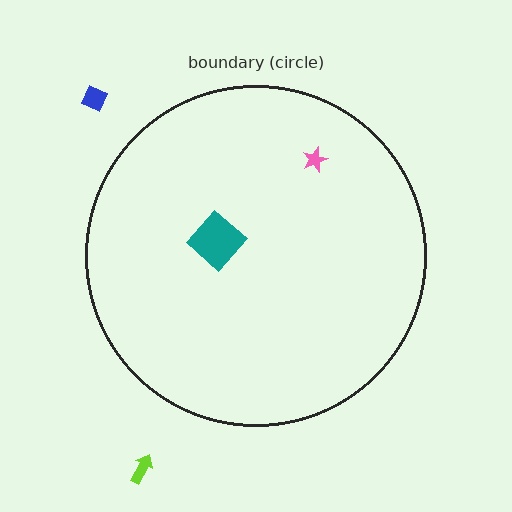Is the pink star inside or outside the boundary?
Inside.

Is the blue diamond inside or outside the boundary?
Outside.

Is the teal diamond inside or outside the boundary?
Inside.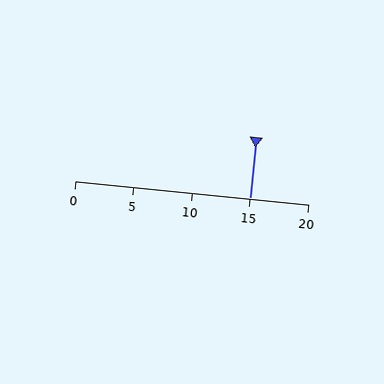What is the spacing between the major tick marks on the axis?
The major ticks are spaced 5 apart.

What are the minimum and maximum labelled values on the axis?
The axis runs from 0 to 20.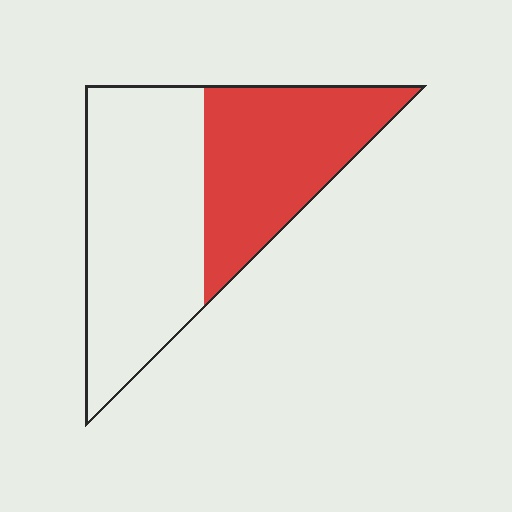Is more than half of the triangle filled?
No.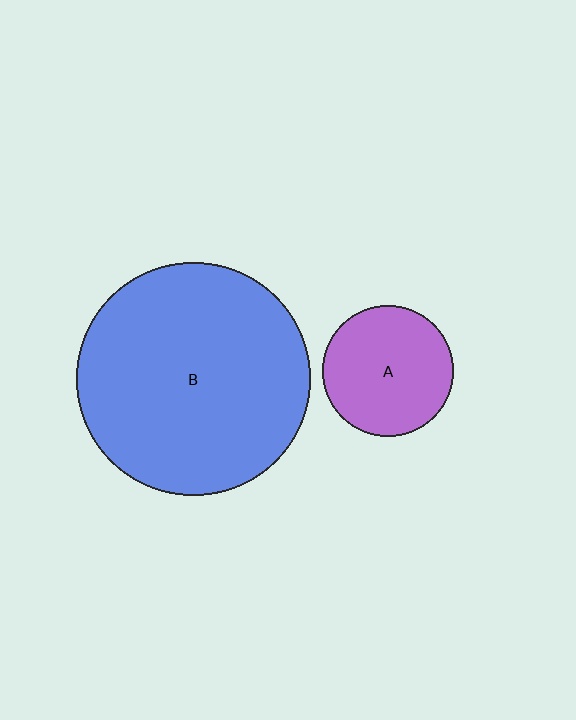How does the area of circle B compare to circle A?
Approximately 3.1 times.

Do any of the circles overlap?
No, none of the circles overlap.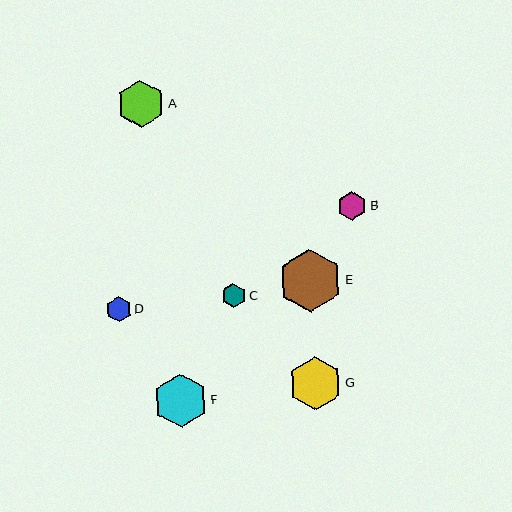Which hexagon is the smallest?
Hexagon C is the smallest with a size of approximately 23 pixels.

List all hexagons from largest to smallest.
From largest to smallest: E, F, G, A, B, D, C.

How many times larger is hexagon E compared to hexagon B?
Hexagon E is approximately 2.2 times the size of hexagon B.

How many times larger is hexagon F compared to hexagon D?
Hexagon F is approximately 2.1 times the size of hexagon D.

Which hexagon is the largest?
Hexagon E is the largest with a size of approximately 63 pixels.